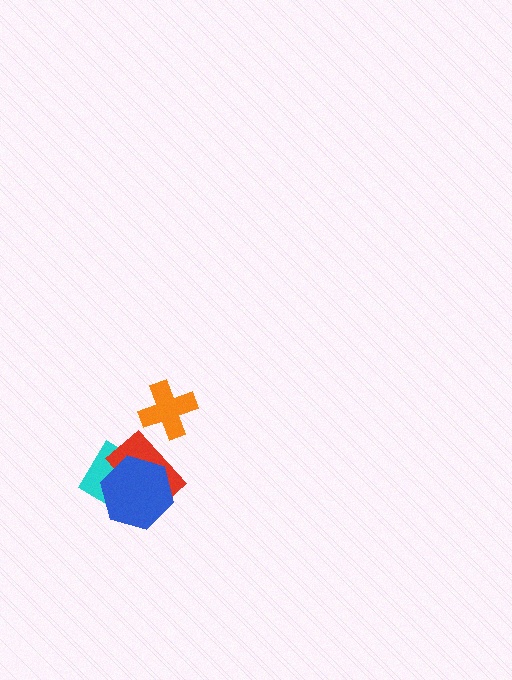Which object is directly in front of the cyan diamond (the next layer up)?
The red rectangle is directly in front of the cyan diamond.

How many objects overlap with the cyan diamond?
2 objects overlap with the cyan diamond.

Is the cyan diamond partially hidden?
Yes, it is partially covered by another shape.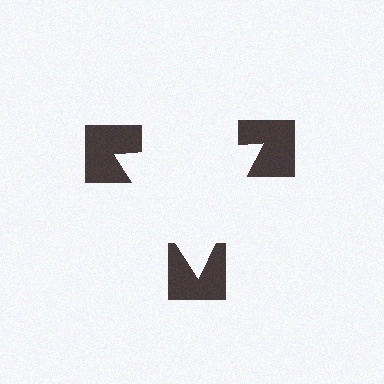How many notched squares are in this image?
There are 3 — one at each vertex of the illusory triangle.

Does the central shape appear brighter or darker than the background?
It typically appears slightly brighter than the background, even though no actual brightness change is drawn.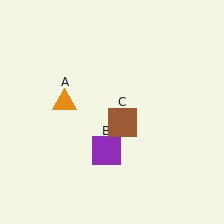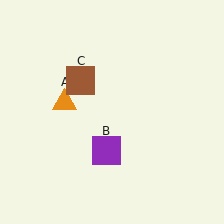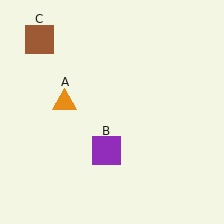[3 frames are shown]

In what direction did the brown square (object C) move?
The brown square (object C) moved up and to the left.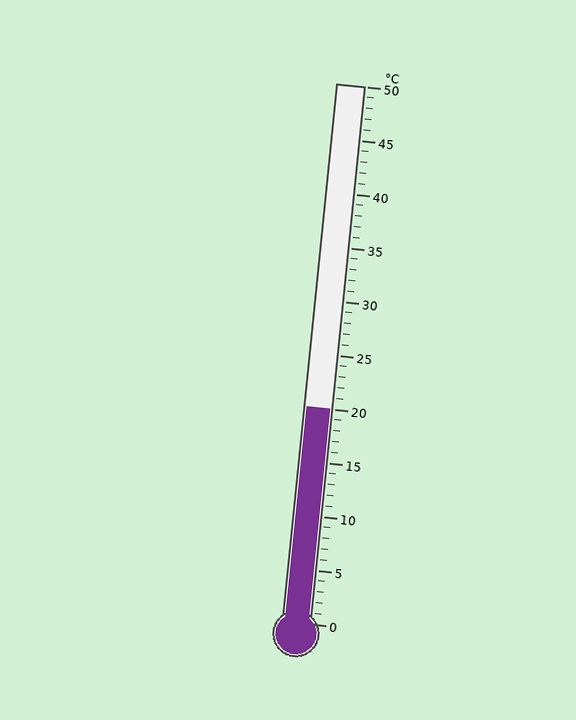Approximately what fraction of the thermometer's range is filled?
The thermometer is filled to approximately 40% of its range.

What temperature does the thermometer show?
The thermometer shows approximately 20°C.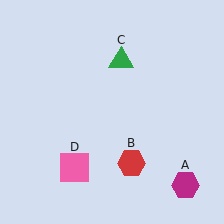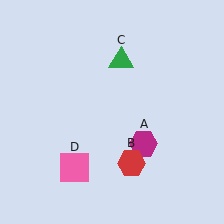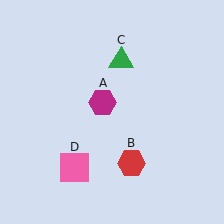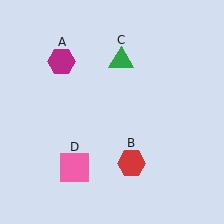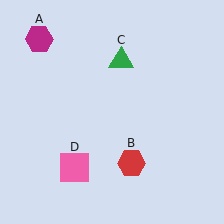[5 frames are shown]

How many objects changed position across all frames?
1 object changed position: magenta hexagon (object A).